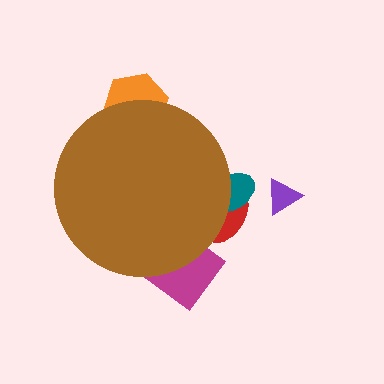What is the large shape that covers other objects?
A brown circle.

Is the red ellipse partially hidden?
Yes, the red ellipse is partially hidden behind the brown circle.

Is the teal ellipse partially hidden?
Yes, the teal ellipse is partially hidden behind the brown circle.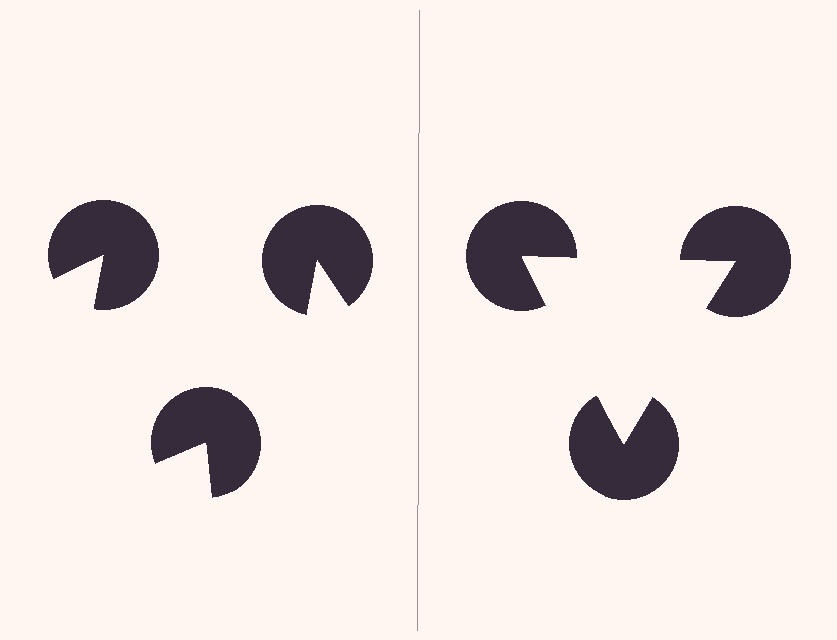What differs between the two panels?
The pac-man discs are positioned identically on both sides; only the wedge orientations differ. On the right they align to a triangle; on the left they are misaligned.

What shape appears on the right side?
An illusory triangle.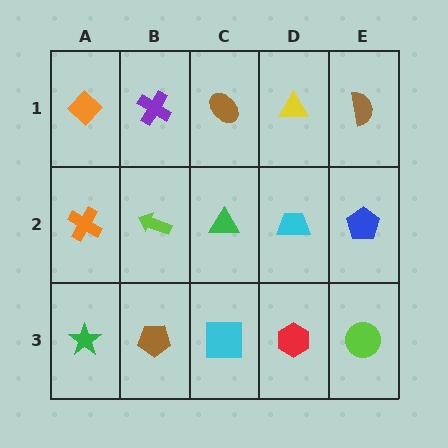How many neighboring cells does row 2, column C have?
4.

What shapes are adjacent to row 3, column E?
A blue pentagon (row 2, column E), a red hexagon (row 3, column D).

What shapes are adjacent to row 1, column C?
A green triangle (row 2, column C), a purple cross (row 1, column B), a yellow triangle (row 1, column D).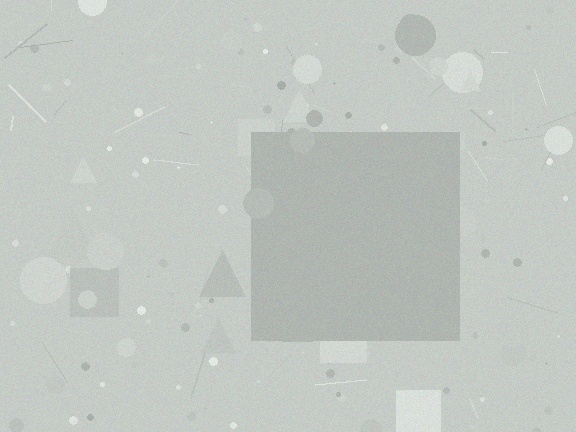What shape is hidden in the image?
A square is hidden in the image.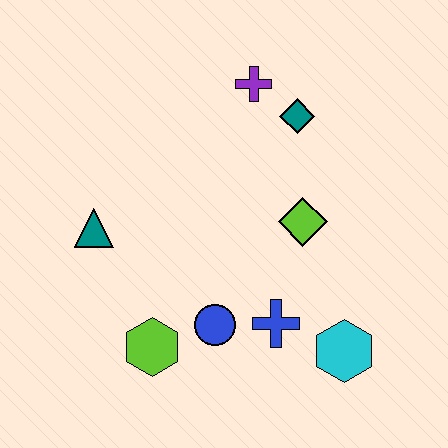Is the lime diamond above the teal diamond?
No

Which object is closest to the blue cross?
The blue circle is closest to the blue cross.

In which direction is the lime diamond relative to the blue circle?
The lime diamond is above the blue circle.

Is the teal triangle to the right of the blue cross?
No